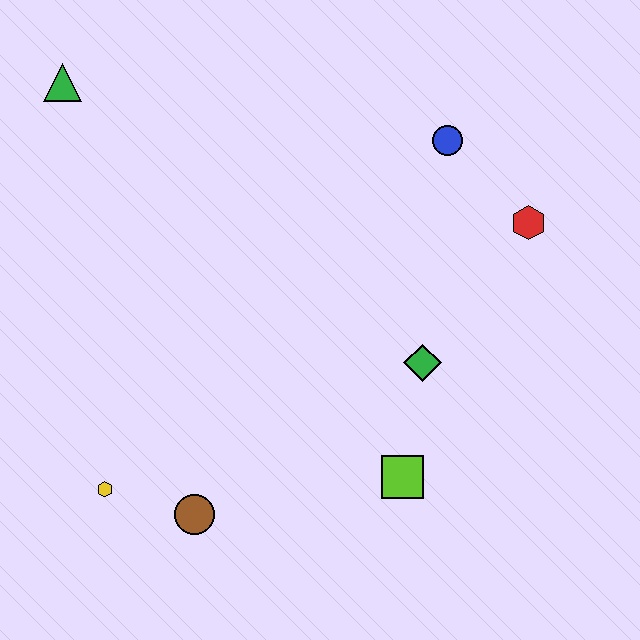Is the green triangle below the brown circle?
No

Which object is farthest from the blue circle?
The yellow hexagon is farthest from the blue circle.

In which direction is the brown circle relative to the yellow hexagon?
The brown circle is to the right of the yellow hexagon.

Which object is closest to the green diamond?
The lime square is closest to the green diamond.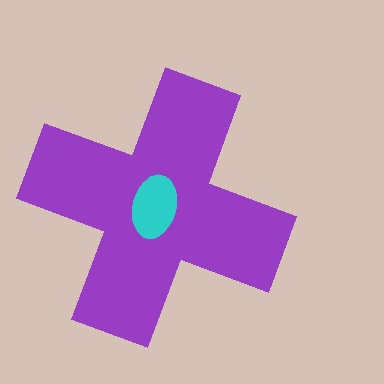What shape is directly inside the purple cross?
The cyan ellipse.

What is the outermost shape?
The purple cross.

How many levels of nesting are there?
2.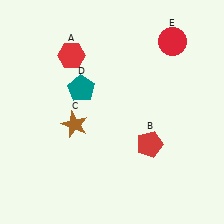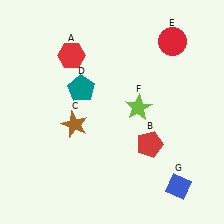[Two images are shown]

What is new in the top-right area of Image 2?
A lime star (F) was added in the top-right area of Image 2.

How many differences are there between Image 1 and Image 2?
There are 2 differences between the two images.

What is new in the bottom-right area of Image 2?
A blue diamond (G) was added in the bottom-right area of Image 2.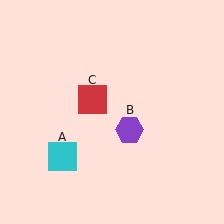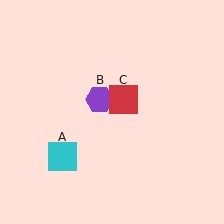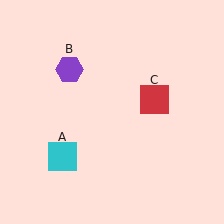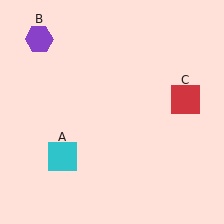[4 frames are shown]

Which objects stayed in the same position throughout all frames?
Cyan square (object A) remained stationary.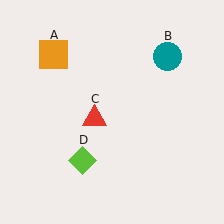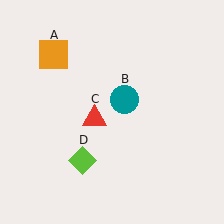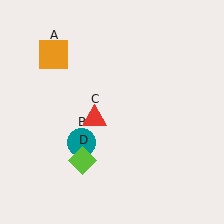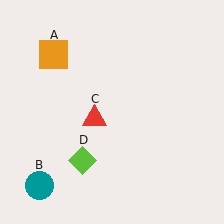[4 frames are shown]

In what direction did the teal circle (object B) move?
The teal circle (object B) moved down and to the left.